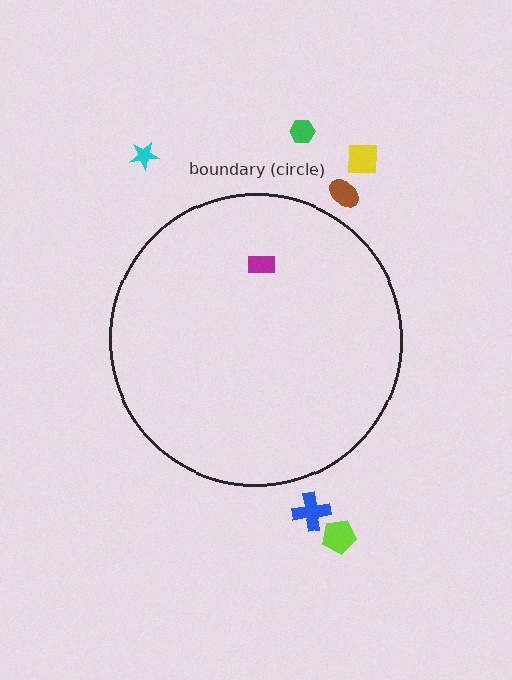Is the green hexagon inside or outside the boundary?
Outside.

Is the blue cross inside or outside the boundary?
Outside.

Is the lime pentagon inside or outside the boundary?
Outside.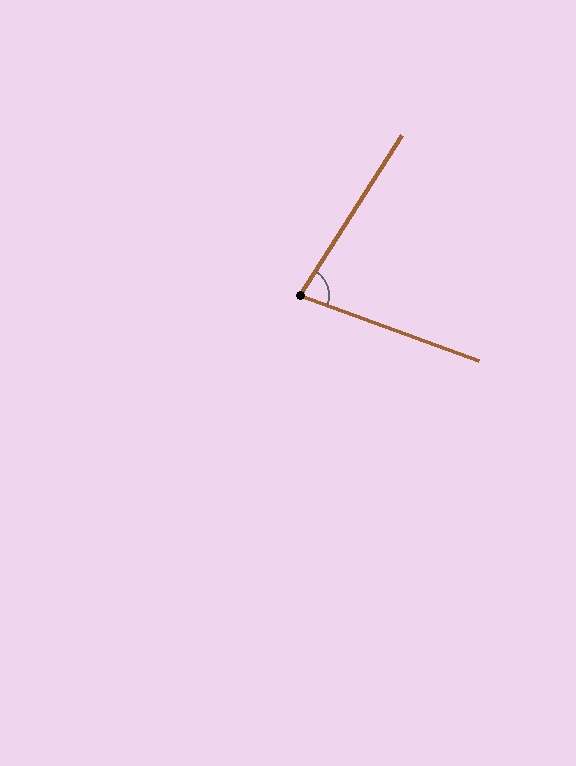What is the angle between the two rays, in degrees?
Approximately 77 degrees.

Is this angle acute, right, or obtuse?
It is acute.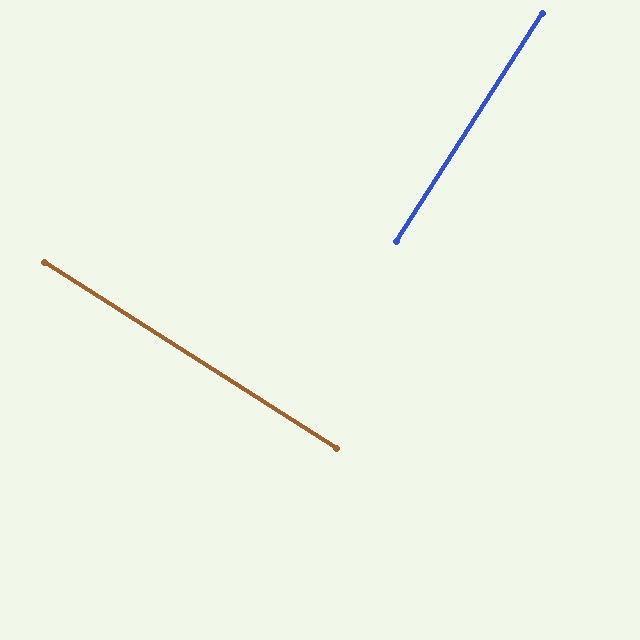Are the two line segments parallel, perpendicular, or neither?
Perpendicular — they meet at approximately 90°.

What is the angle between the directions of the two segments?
Approximately 90 degrees.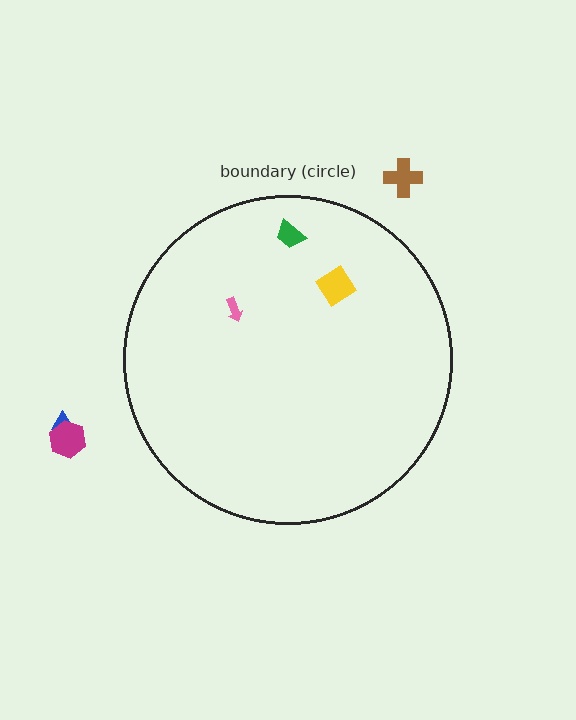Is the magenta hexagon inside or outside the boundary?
Outside.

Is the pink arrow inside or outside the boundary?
Inside.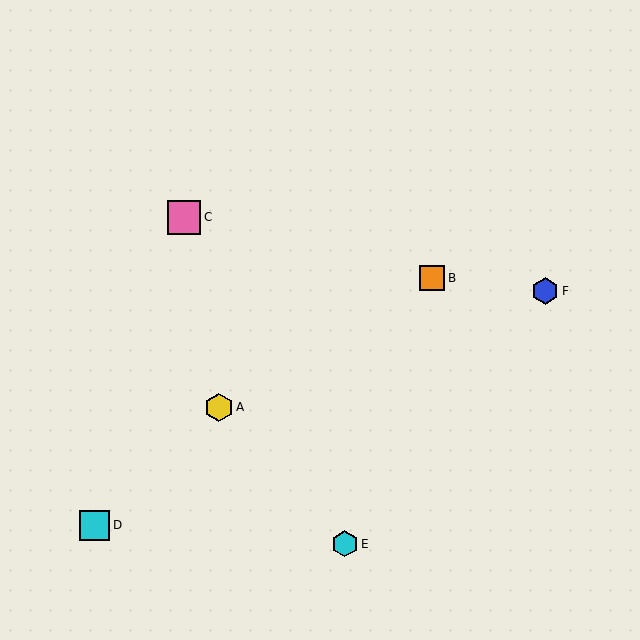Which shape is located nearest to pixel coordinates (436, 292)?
The orange square (labeled B) at (432, 278) is nearest to that location.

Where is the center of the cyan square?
The center of the cyan square is at (94, 525).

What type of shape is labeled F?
Shape F is a blue hexagon.